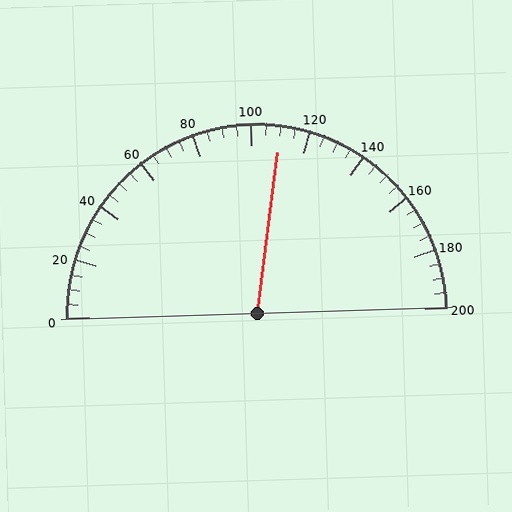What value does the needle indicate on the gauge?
The needle indicates approximately 110.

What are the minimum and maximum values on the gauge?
The gauge ranges from 0 to 200.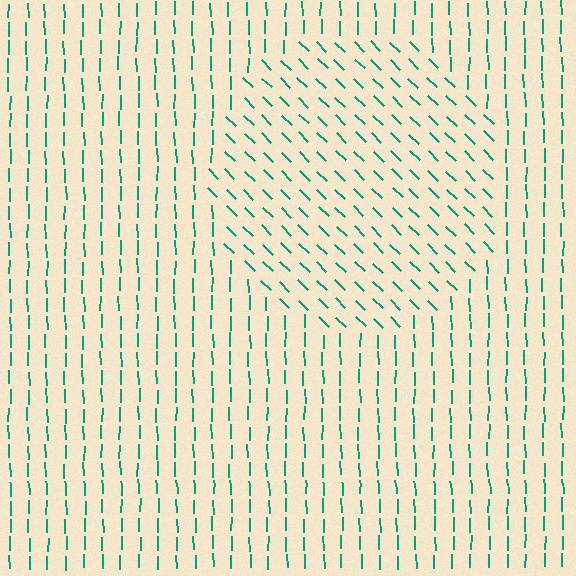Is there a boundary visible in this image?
Yes, there is a texture boundary formed by a change in line orientation.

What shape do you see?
I see a circle.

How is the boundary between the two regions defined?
The boundary is defined purely by a change in line orientation (approximately 45 degrees difference). All lines are the same color and thickness.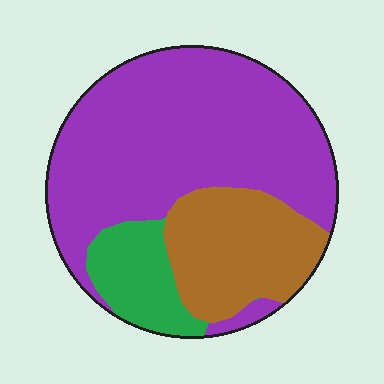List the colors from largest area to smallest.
From largest to smallest: purple, brown, green.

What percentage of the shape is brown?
Brown takes up about one quarter (1/4) of the shape.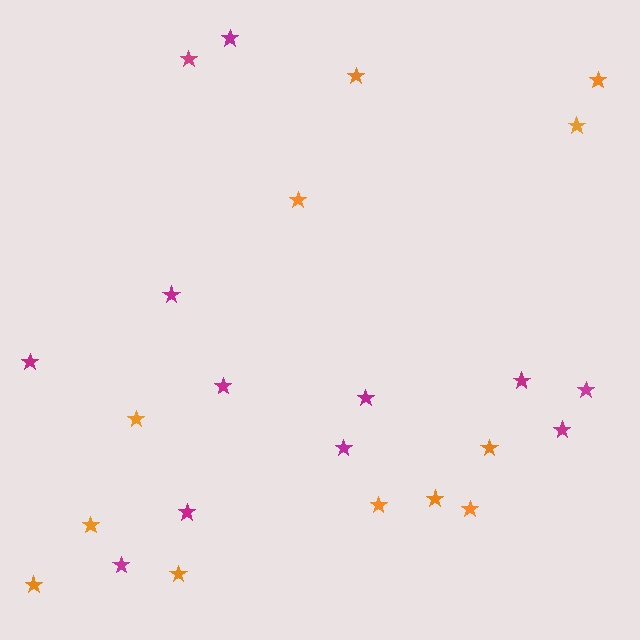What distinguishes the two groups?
There are 2 groups: one group of orange stars (12) and one group of magenta stars (12).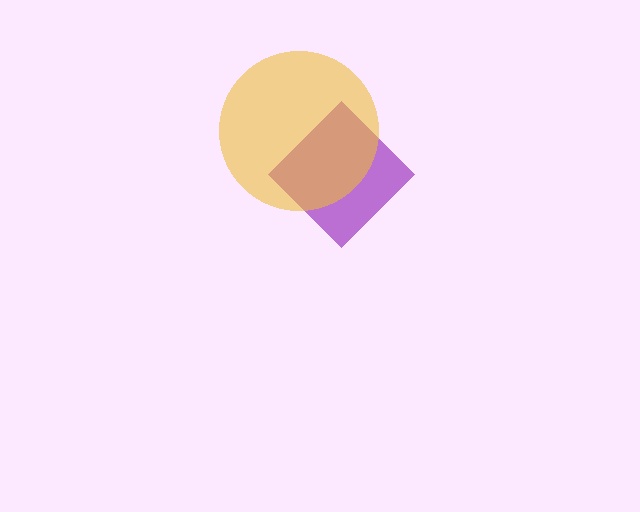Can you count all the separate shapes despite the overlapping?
Yes, there are 2 separate shapes.